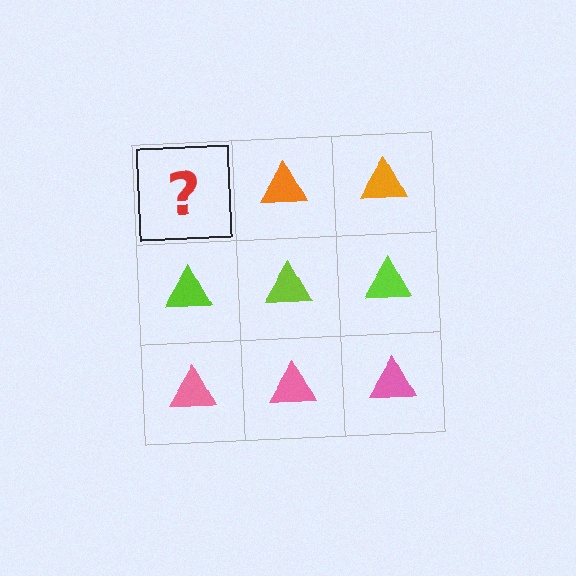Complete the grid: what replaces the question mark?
The question mark should be replaced with an orange triangle.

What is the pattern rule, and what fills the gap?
The rule is that each row has a consistent color. The gap should be filled with an orange triangle.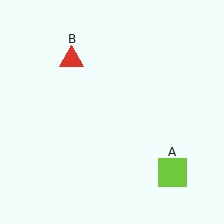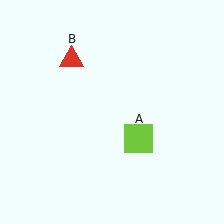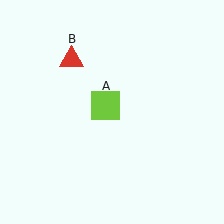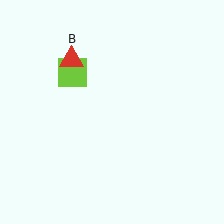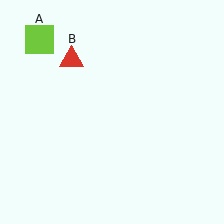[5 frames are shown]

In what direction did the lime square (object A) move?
The lime square (object A) moved up and to the left.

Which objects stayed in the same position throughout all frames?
Red triangle (object B) remained stationary.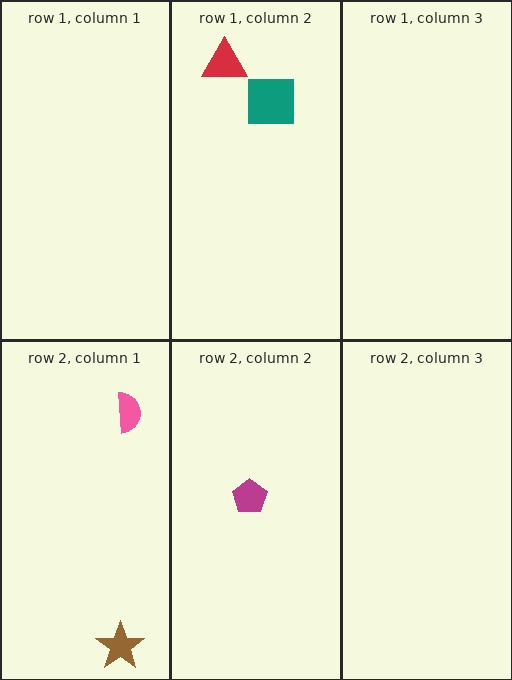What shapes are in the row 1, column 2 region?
The red triangle, the teal square.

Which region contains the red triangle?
The row 1, column 2 region.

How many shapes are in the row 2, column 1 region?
2.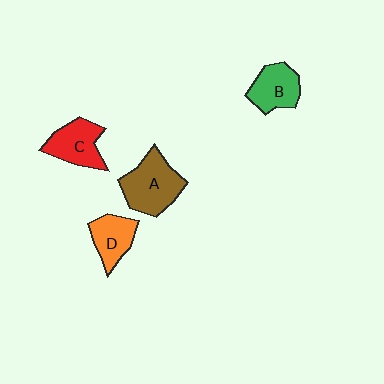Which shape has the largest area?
Shape A (brown).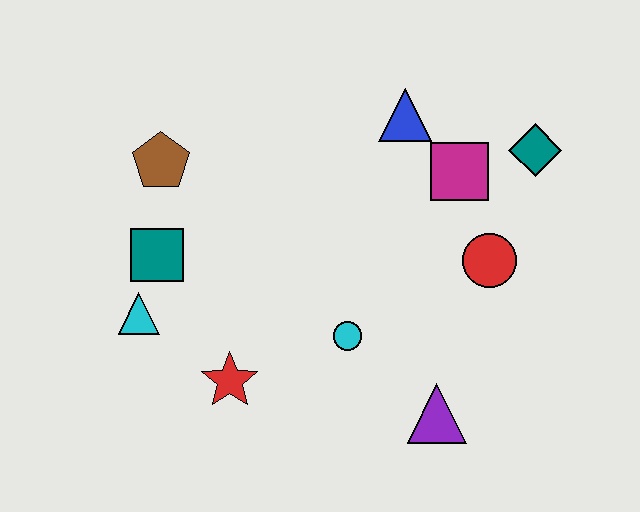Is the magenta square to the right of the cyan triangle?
Yes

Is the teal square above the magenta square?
No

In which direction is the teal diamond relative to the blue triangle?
The teal diamond is to the right of the blue triangle.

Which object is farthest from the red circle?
The cyan triangle is farthest from the red circle.